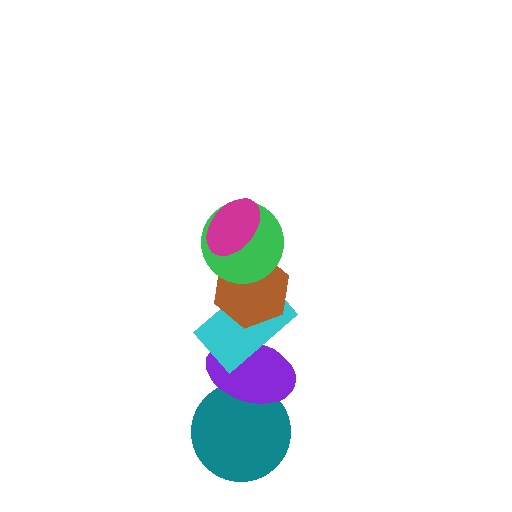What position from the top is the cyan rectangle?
The cyan rectangle is 4th from the top.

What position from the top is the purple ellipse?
The purple ellipse is 5th from the top.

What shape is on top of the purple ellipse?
The cyan rectangle is on top of the purple ellipse.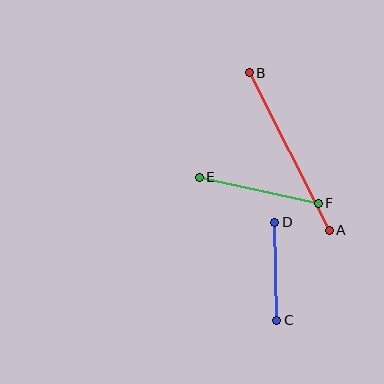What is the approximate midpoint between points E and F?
The midpoint is at approximately (259, 190) pixels.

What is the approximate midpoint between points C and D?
The midpoint is at approximately (276, 271) pixels.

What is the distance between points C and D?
The distance is approximately 98 pixels.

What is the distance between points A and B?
The distance is approximately 177 pixels.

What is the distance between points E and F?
The distance is approximately 122 pixels.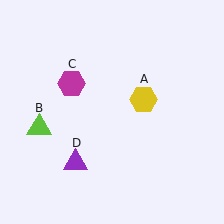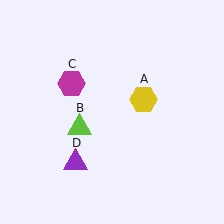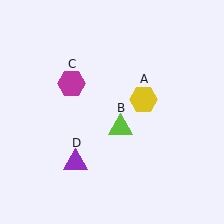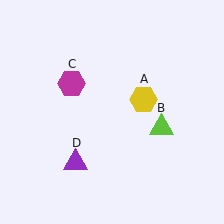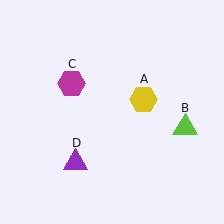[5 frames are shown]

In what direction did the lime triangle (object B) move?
The lime triangle (object B) moved right.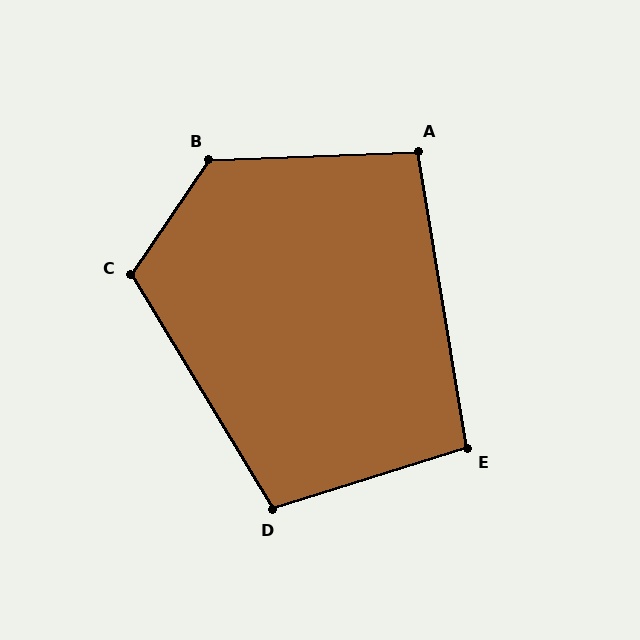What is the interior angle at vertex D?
Approximately 104 degrees (obtuse).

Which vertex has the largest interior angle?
B, at approximately 127 degrees.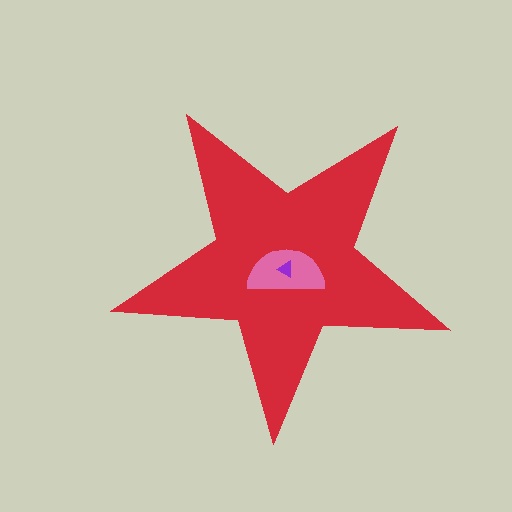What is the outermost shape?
The red star.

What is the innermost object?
The purple triangle.